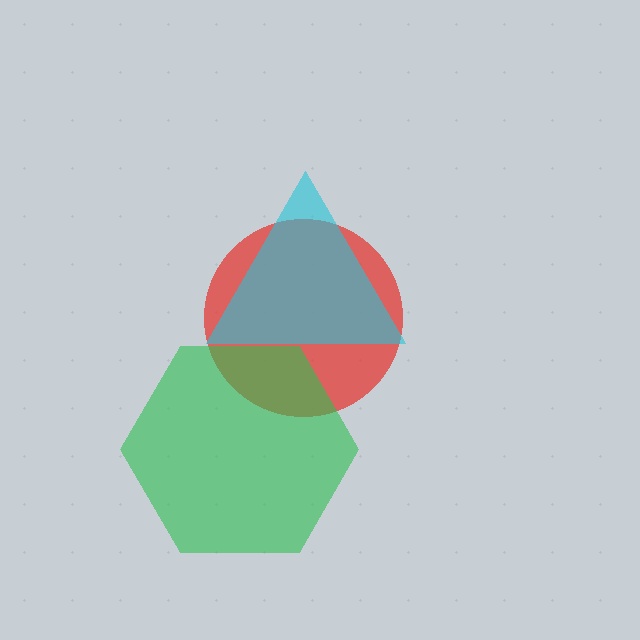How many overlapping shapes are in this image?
There are 3 overlapping shapes in the image.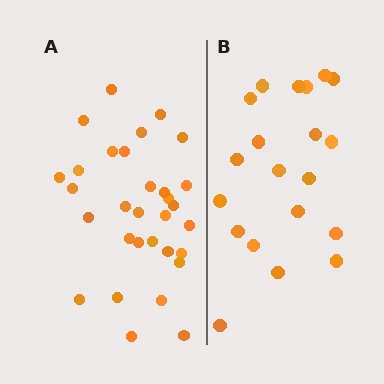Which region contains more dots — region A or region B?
Region A (the left region) has more dots.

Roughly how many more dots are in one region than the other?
Region A has roughly 12 or so more dots than region B.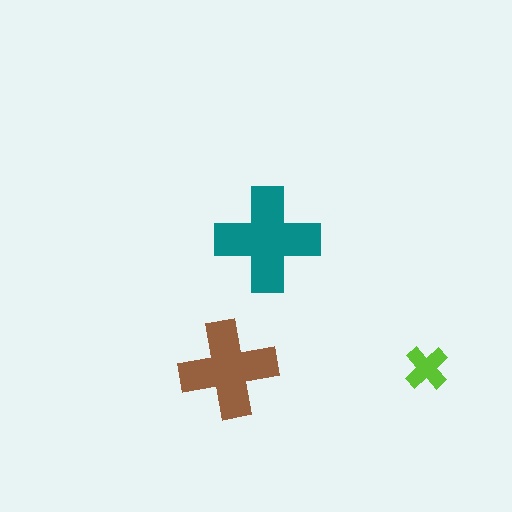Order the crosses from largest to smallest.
the teal one, the brown one, the lime one.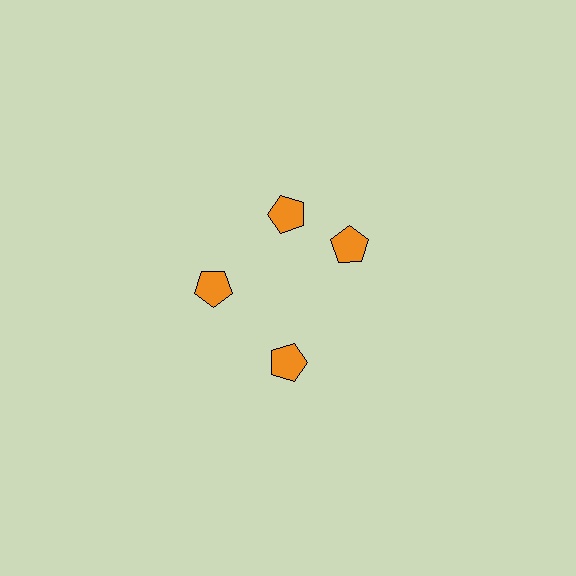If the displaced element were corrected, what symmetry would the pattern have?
It would have 4-fold rotational symmetry — the pattern would map onto itself every 90 degrees.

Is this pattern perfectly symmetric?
No. The 4 orange pentagons are arranged in a ring, but one element near the 3 o'clock position is rotated out of alignment along the ring, breaking the 4-fold rotational symmetry.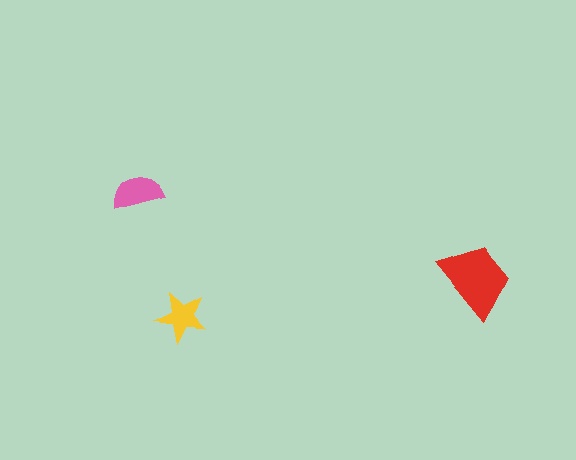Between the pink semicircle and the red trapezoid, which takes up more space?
The red trapezoid.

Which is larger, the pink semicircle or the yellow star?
The pink semicircle.